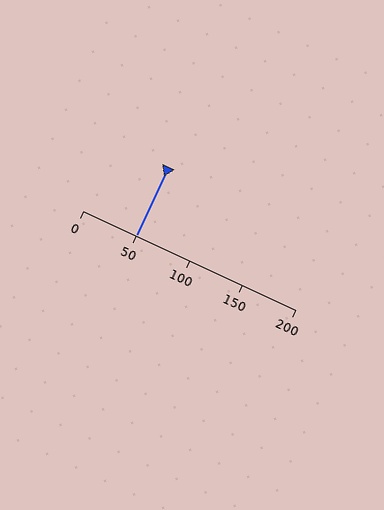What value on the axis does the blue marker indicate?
The marker indicates approximately 50.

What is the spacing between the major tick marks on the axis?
The major ticks are spaced 50 apart.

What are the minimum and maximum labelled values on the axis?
The axis runs from 0 to 200.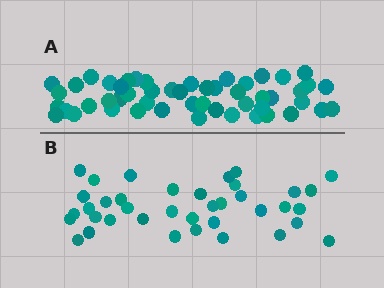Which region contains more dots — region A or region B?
Region A (the top region) has more dots.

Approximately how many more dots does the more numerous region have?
Region A has approximately 15 more dots than region B.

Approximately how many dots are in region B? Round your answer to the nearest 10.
About 40 dots. (The exact count is 38, which rounds to 40.)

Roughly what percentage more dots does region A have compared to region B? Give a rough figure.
About 35% more.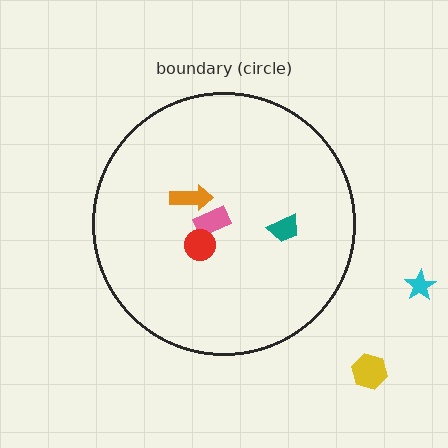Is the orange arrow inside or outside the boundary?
Inside.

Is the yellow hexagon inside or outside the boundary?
Outside.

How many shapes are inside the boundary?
4 inside, 2 outside.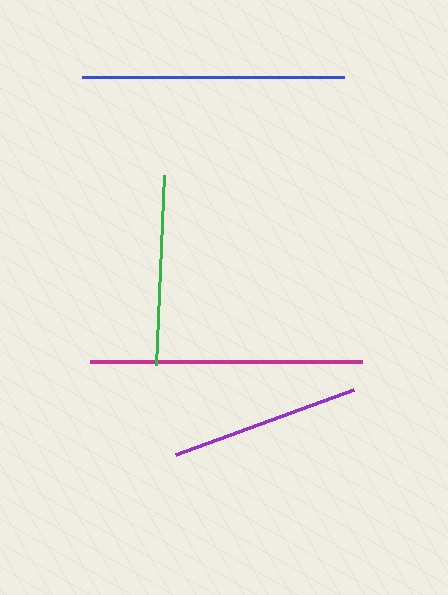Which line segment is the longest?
The magenta line is the longest at approximately 272 pixels.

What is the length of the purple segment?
The purple segment is approximately 189 pixels long.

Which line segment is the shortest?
The purple line is the shortest at approximately 189 pixels.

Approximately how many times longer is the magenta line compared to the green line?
The magenta line is approximately 1.4 times the length of the green line.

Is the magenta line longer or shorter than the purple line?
The magenta line is longer than the purple line.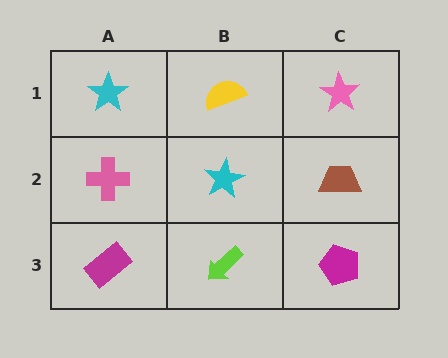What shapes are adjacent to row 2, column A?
A cyan star (row 1, column A), a magenta rectangle (row 3, column A), a cyan star (row 2, column B).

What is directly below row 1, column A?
A pink cross.